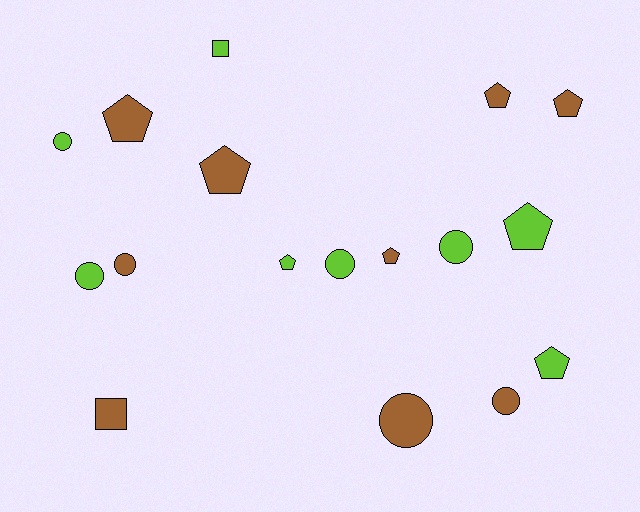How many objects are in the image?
There are 17 objects.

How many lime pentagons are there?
There are 3 lime pentagons.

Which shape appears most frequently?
Pentagon, with 8 objects.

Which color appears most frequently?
Brown, with 9 objects.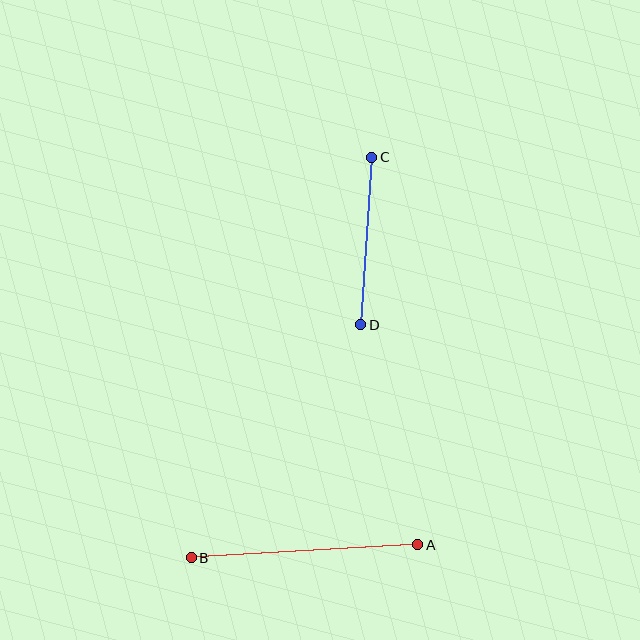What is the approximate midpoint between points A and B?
The midpoint is at approximately (305, 551) pixels.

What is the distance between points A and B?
The distance is approximately 227 pixels.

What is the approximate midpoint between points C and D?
The midpoint is at approximately (366, 241) pixels.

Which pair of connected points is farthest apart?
Points A and B are farthest apart.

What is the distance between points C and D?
The distance is approximately 167 pixels.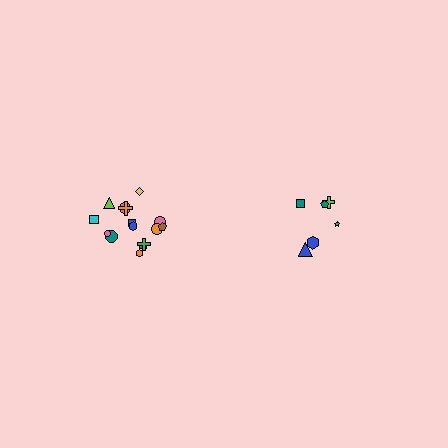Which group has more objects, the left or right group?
The left group.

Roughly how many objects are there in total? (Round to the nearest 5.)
Roughly 20 objects in total.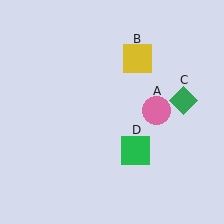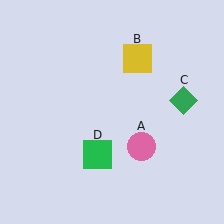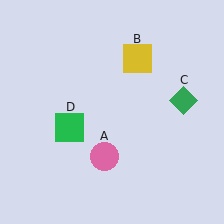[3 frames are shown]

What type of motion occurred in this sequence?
The pink circle (object A), green square (object D) rotated clockwise around the center of the scene.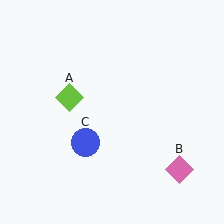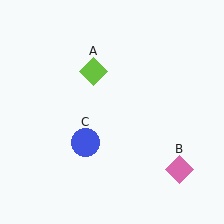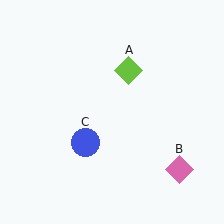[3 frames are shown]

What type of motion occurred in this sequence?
The lime diamond (object A) rotated clockwise around the center of the scene.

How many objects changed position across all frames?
1 object changed position: lime diamond (object A).